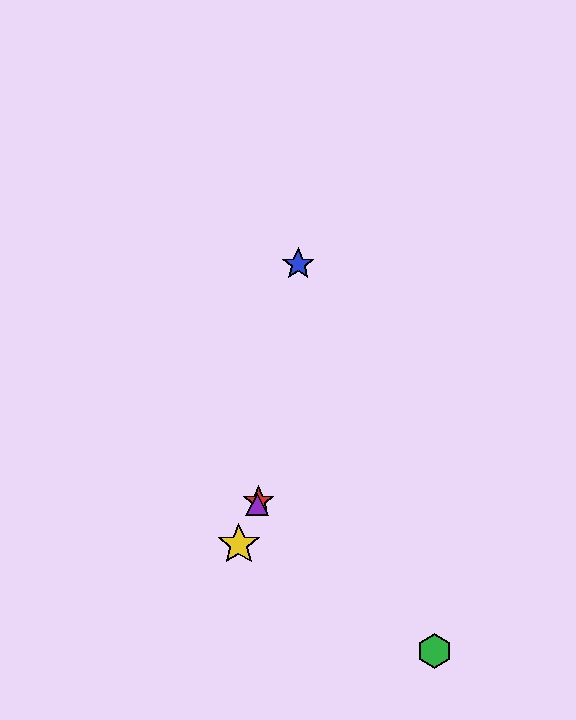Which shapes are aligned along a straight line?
The red star, the yellow star, the purple triangle are aligned along a straight line.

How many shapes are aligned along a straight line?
3 shapes (the red star, the yellow star, the purple triangle) are aligned along a straight line.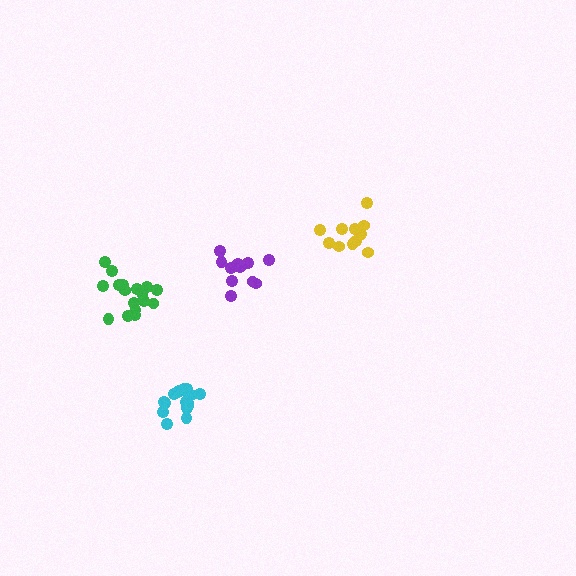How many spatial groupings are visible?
There are 4 spatial groupings.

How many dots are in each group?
Group 1: 17 dots, Group 2: 12 dots, Group 3: 12 dots, Group 4: 18 dots (59 total).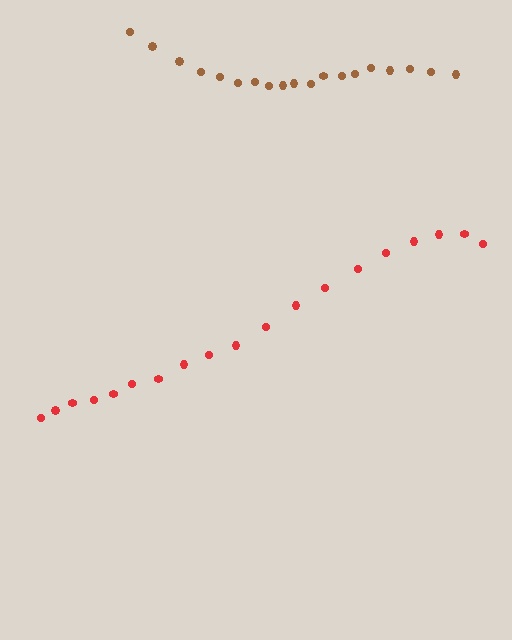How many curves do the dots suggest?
There are 2 distinct paths.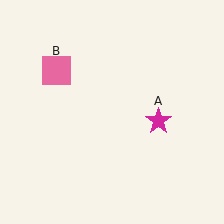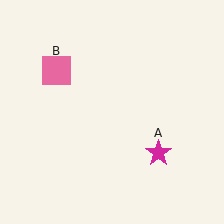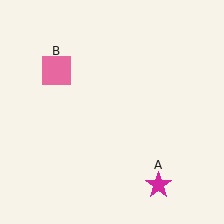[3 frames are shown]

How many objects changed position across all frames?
1 object changed position: magenta star (object A).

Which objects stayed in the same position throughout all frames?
Pink square (object B) remained stationary.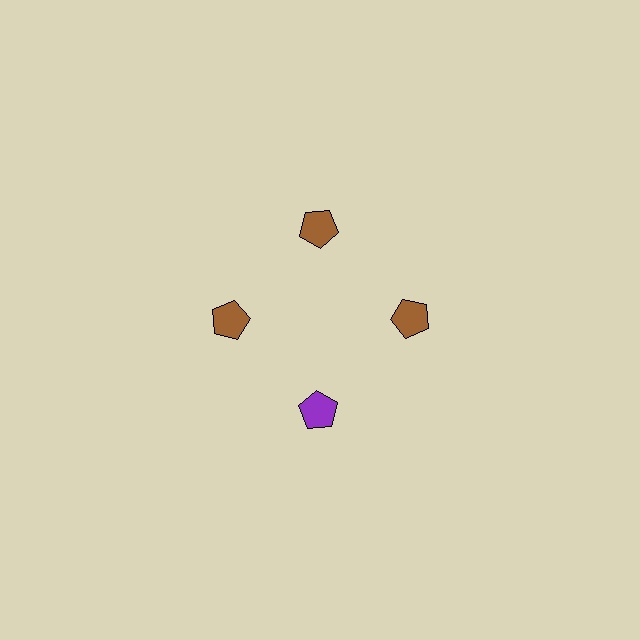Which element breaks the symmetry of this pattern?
The purple pentagon at roughly the 6 o'clock position breaks the symmetry. All other shapes are brown pentagons.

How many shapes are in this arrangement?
There are 4 shapes arranged in a ring pattern.